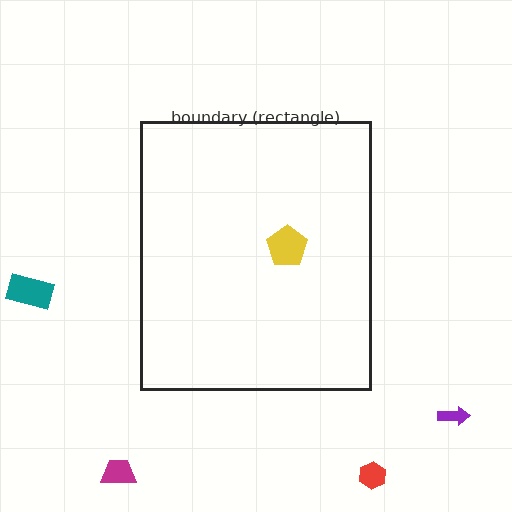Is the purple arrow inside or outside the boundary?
Outside.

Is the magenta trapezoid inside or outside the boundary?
Outside.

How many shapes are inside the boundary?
1 inside, 4 outside.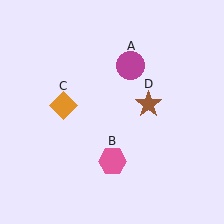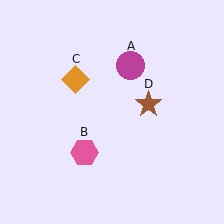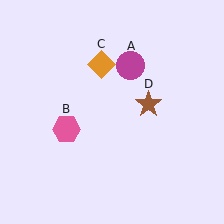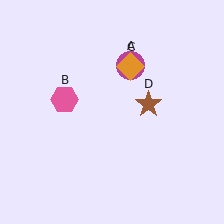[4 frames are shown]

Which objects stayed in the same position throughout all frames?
Magenta circle (object A) and brown star (object D) remained stationary.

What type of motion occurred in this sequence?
The pink hexagon (object B), orange diamond (object C) rotated clockwise around the center of the scene.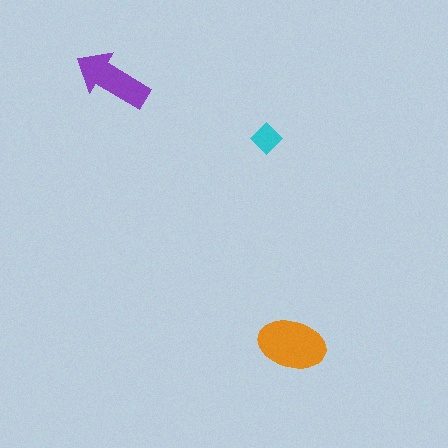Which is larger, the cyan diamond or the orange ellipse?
The orange ellipse.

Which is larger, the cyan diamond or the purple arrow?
The purple arrow.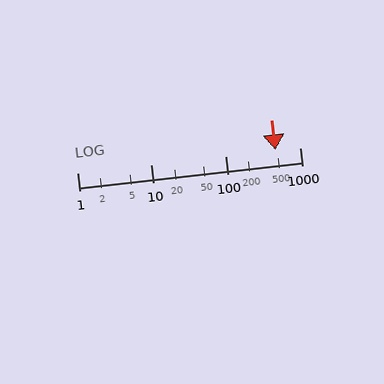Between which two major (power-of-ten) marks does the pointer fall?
The pointer is between 100 and 1000.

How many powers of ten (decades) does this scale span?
The scale spans 3 decades, from 1 to 1000.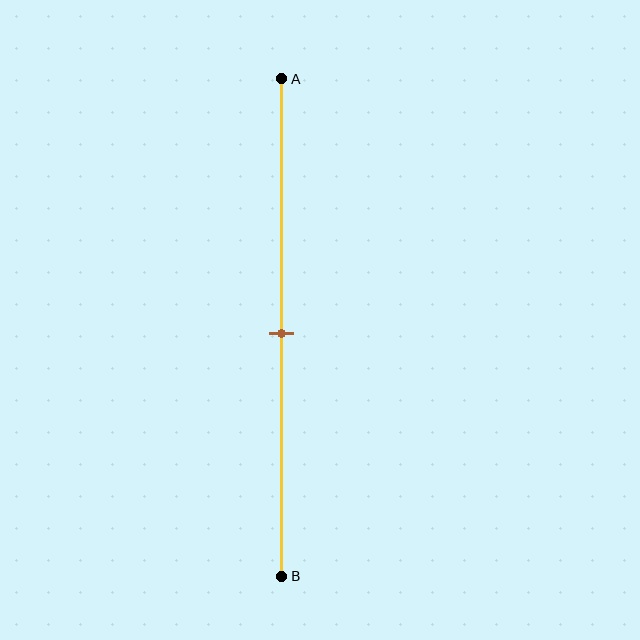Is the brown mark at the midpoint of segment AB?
Yes, the mark is approximately at the midpoint.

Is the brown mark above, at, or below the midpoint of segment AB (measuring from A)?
The brown mark is approximately at the midpoint of segment AB.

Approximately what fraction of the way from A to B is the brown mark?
The brown mark is approximately 50% of the way from A to B.